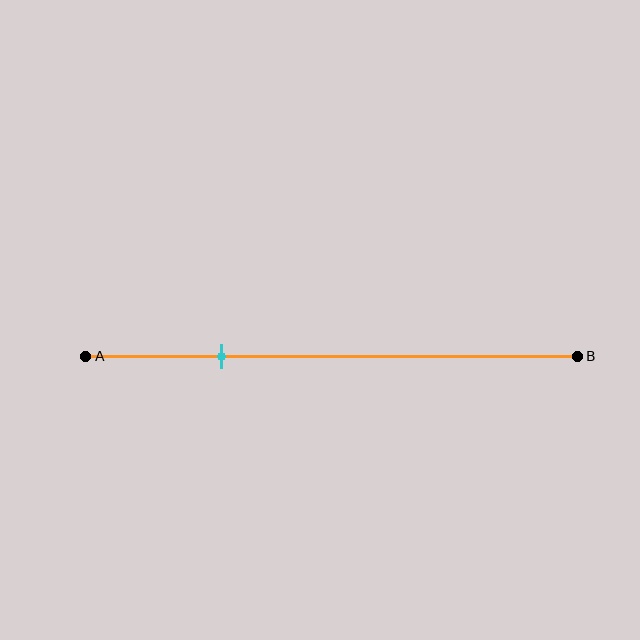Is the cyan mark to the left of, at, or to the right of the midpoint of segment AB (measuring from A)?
The cyan mark is to the left of the midpoint of segment AB.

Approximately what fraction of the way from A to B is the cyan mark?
The cyan mark is approximately 30% of the way from A to B.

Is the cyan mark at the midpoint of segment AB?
No, the mark is at about 30% from A, not at the 50% midpoint.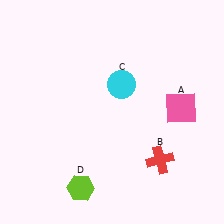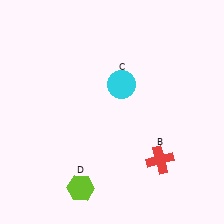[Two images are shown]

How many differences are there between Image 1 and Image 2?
There is 1 difference between the two images.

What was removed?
The pink square (A) was removed in Image 2.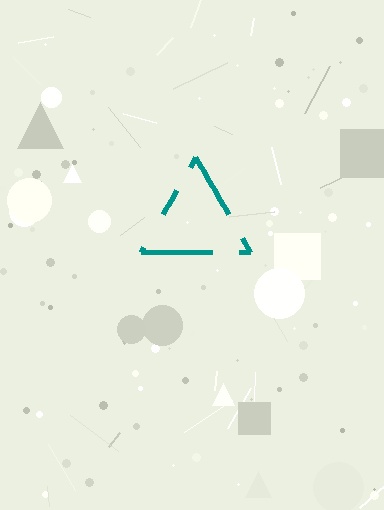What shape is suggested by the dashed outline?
The dashed outline suggests a triangle.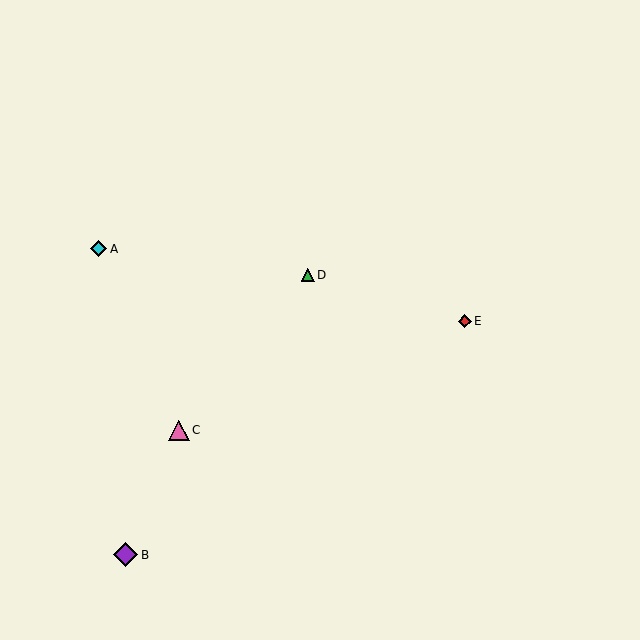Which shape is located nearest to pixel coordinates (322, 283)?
The green triangle (labeled D) at (308, 275) is nearest to that location.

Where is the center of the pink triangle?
The center of the pink triangle is at (179, 430).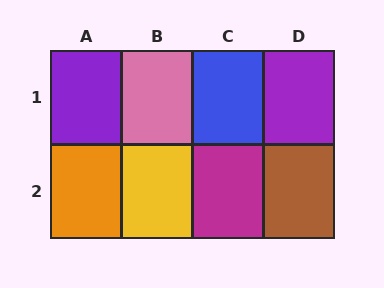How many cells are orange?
1 cell is orange.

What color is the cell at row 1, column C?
Blue.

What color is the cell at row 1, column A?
Purple.